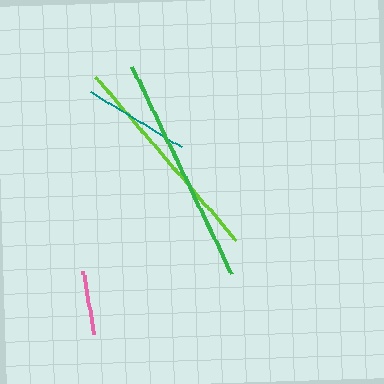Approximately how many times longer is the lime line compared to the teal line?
The lime line is approximately 2.0 times the length of the teal line.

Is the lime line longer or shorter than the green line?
The green line is longer than the lime line.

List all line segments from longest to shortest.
From longest to shortest: green, lime, teal, pink.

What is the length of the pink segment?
The pink segment is approximately 63 pixels long.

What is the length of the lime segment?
The lime segment is approximately 214 pixels long.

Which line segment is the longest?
The green line is the longest at approximately 229 pixels.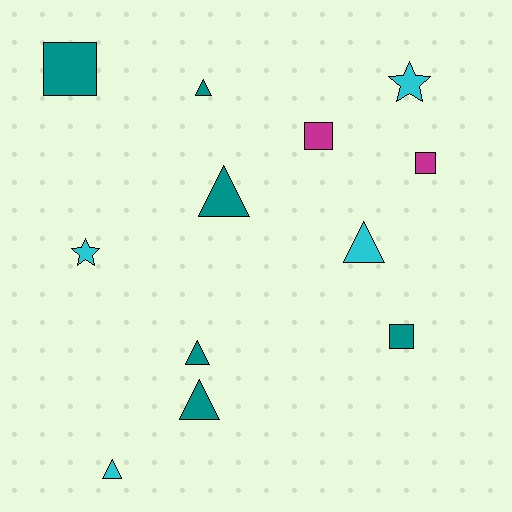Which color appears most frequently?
Teal, with 6 objects.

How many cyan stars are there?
There are 2 cyan stars.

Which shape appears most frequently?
Triangle, with 6 objects.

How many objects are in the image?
There are 12 objects.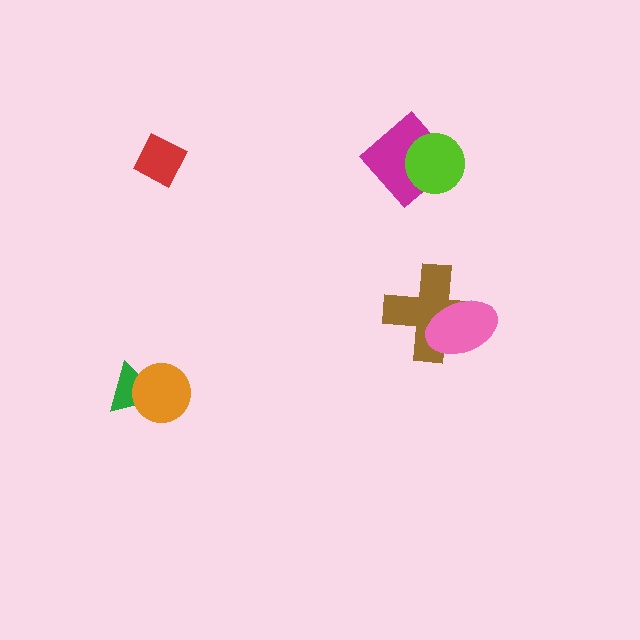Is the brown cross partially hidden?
Yes, it is partially covered by another shape.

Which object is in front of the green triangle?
The orange circle is in front of the green triangle.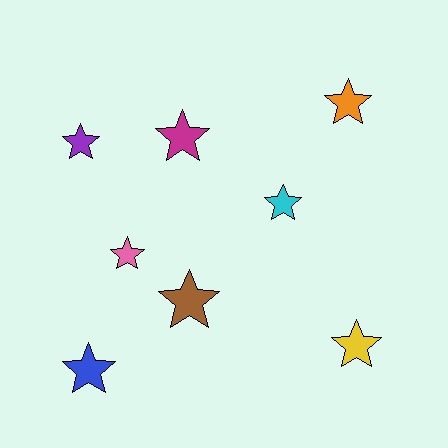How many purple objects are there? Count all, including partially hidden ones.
There is 1 purple object.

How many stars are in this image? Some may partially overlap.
There are 8 stars.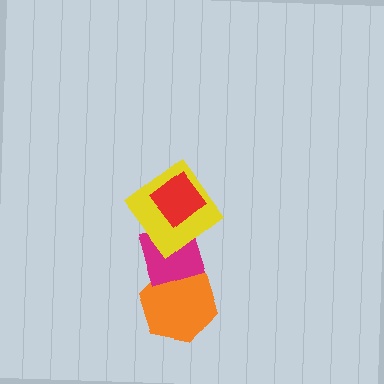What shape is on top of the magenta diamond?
The yellow diamond is on top of the magenta diamond.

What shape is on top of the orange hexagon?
The magenta diamond is on top of the orange hexagon.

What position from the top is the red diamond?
The red diamond is 1st from the top.